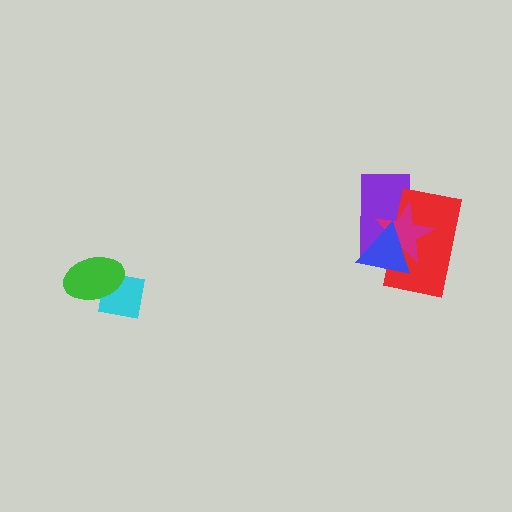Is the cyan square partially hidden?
Yes, it is partially covered by another shape.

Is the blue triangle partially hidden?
No, no other shape covers it.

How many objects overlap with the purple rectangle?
3 objects overlap with the purple rectangle.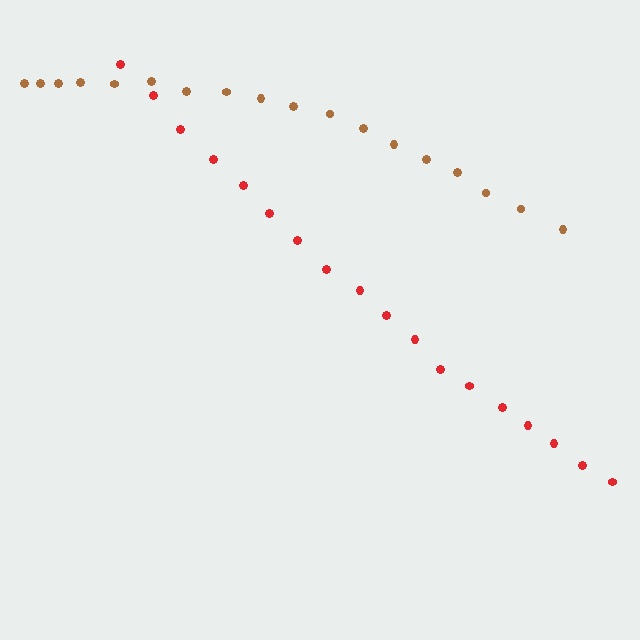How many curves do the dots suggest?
There are 2 distinct paths.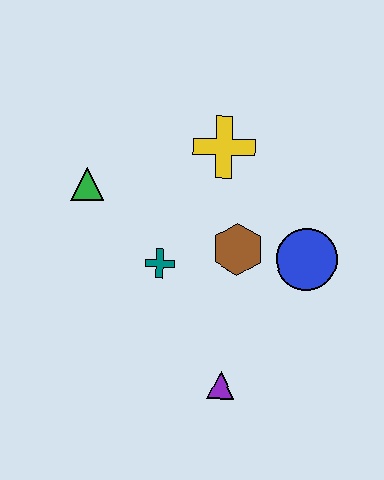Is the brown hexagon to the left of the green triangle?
No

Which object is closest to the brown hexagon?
The blue circle is closest to the brown hexagon.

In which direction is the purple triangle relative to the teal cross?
The purple triangle is below the teal cross.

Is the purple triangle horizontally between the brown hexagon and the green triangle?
Yes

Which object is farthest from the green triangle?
The purple triangle is farthest from the green triangle.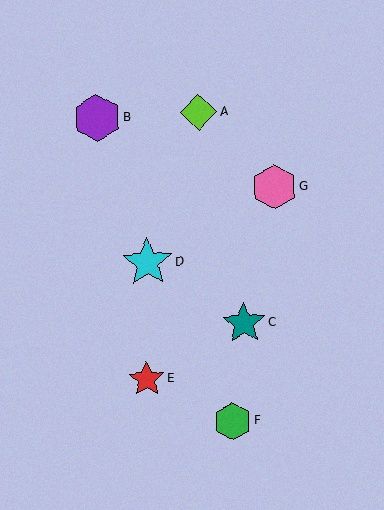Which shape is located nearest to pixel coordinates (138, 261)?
The cyan star (labeled D) at (148, 263) is nearest to that location.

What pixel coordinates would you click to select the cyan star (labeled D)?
Click at (148, 263) to select the cyan star D.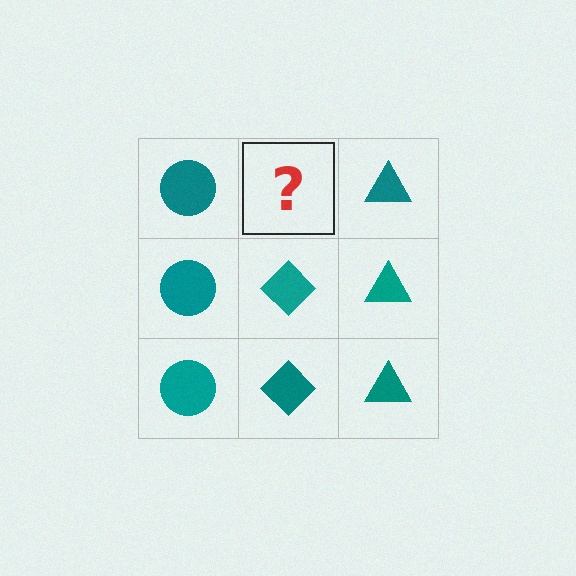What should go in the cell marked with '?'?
The missing cell should contain a teal diamond.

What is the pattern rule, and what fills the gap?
The rule is that each column has a consistent shape. The gap should be filled with a teal diamond.